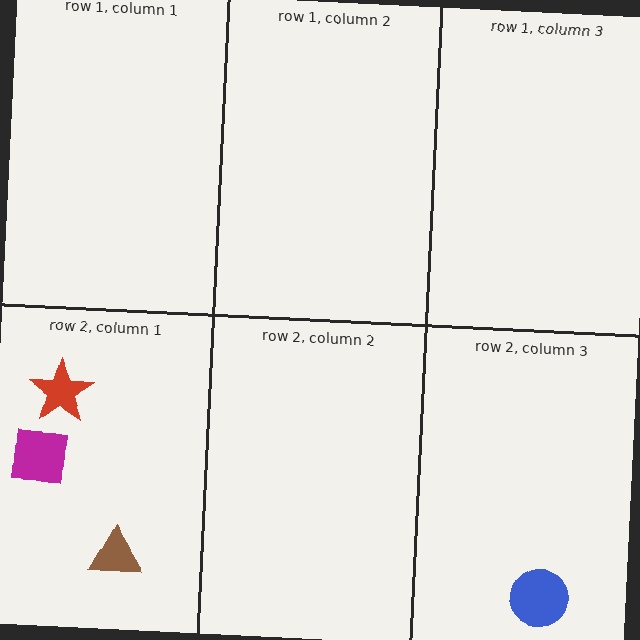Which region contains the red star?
The row 2, column 1 region.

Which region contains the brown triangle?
The row 2, column 1 region.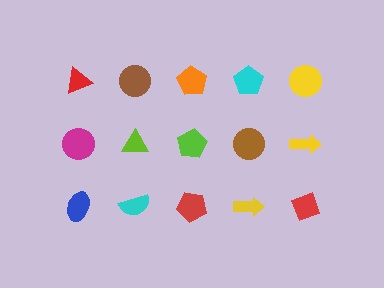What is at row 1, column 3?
An orange pentagon.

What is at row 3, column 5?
A red diamond.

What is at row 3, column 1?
A blue ellipse.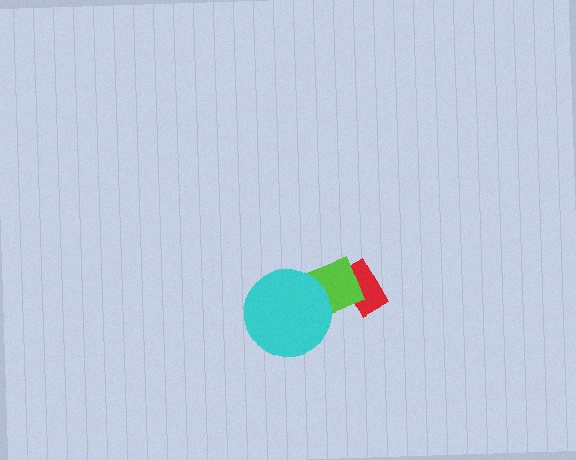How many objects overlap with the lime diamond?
2 objects overlap with the lime diamond.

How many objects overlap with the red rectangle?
1 object overlaps with the red rectangle.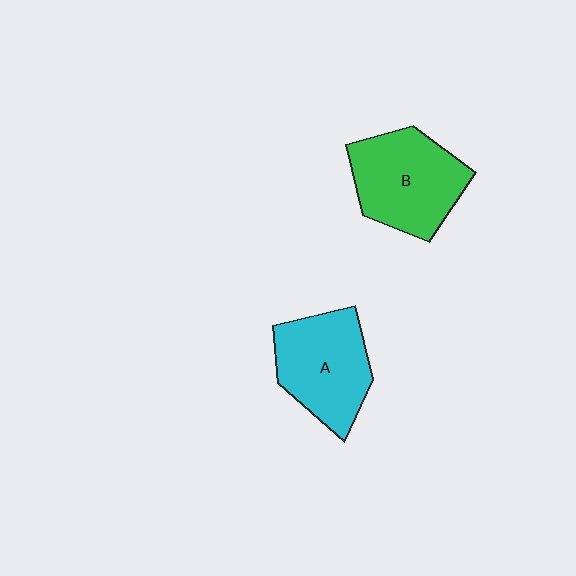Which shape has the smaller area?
Shape A (cyan).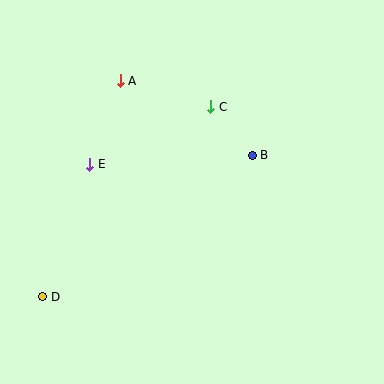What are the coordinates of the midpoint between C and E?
The midpoint between C and E is at (150, 136).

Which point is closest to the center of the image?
Point B at (252, 155) is closest to the center.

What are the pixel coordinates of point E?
Point E is at (90, 164).